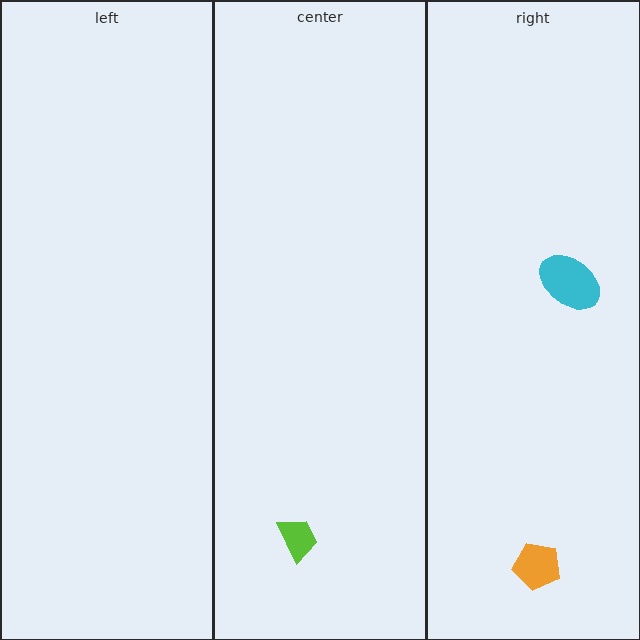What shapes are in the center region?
The lime trapezoid.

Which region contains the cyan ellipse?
The right region.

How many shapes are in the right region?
2.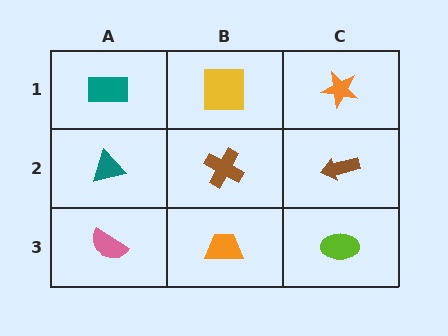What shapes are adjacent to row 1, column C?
A brown arrow (row 2, column C), a yellow square (row 1, column B).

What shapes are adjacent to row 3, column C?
A brown arrow (row 2, column C), an orange trapezoid (row 3, column B).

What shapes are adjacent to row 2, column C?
An orange star (row 1, column C), a lime ellipse (row 3, column C), a brown cross (row 2, column B).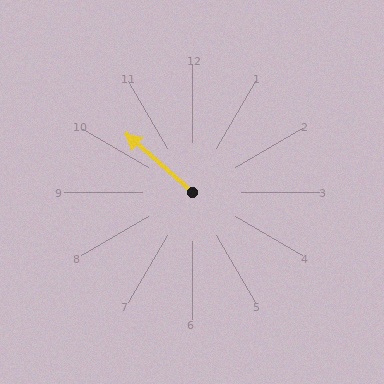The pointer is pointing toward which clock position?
Roughly 10 o'clock.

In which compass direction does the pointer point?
Northwest.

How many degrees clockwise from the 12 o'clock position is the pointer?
Approximately 312 degrees.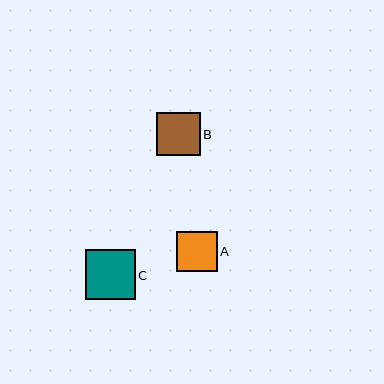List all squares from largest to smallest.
From largest to smallest: C, B, A.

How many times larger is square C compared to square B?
Square C is approximately 1.1 times the size of square B.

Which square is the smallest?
Square A is the smallest with a size of approximately 40 pixels.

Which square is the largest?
Square C is the largest with a size of approximately 50 pixels.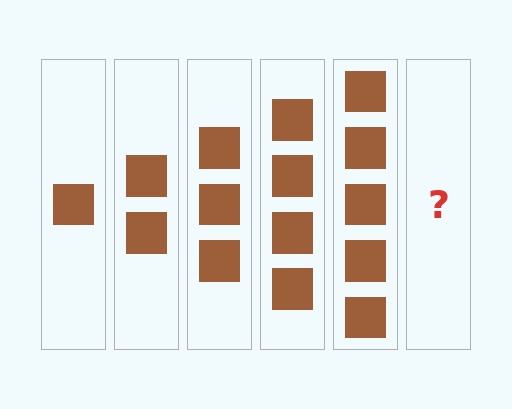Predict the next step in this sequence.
The next step is 6 squares.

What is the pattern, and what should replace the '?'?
The pattern is that each step adds one more square. The '?' should be 6 squares.